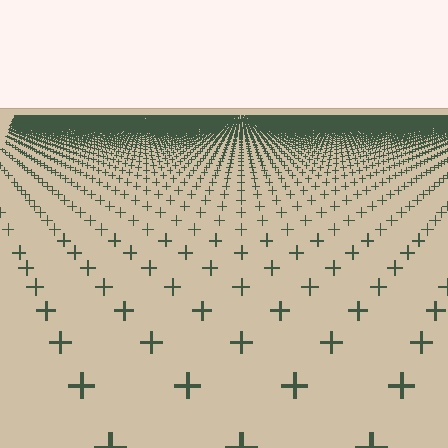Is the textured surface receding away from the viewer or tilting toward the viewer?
The surface is receding away from the viewer. Texture elements get smaller and denser toward the top.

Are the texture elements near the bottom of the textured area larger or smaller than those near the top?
Larger. Near the bottom, elements are closer to the viewer and appear at a bigger on-screen size.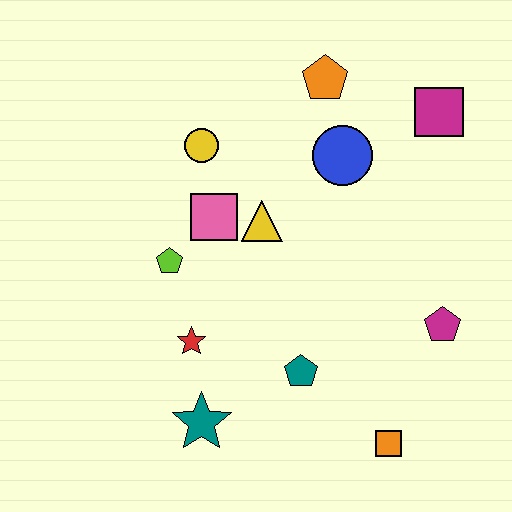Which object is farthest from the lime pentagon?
The magenta square is farthest from the lime pentagon.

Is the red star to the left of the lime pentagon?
No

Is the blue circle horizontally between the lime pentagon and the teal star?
No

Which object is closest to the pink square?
The yellow triangle is closest to the pink square.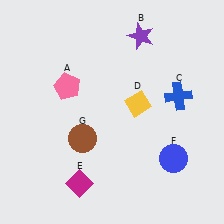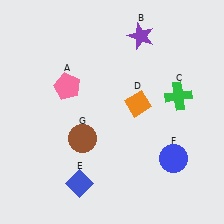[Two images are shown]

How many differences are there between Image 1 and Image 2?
There are 3 differences between the two images.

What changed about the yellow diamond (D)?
In Image 1, D is yellow. In Image 2, it changed to orange.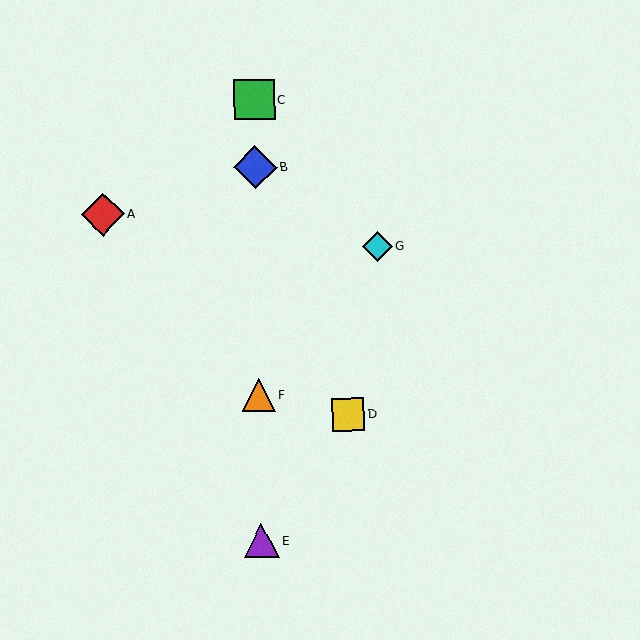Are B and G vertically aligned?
No, B is at x≈255 and G is at x≈377.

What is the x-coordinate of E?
Object E is at x≈261.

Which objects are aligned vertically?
Objects B, C, E, F are aligned vertically.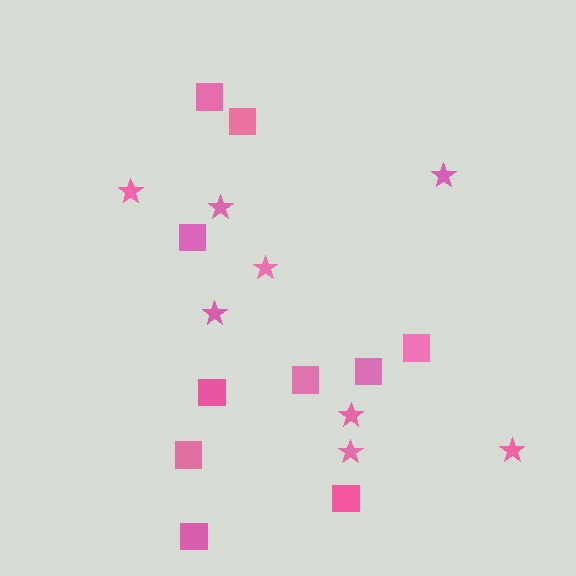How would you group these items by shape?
There are 2 groups: one group of stars (8) and one group of squares (10).